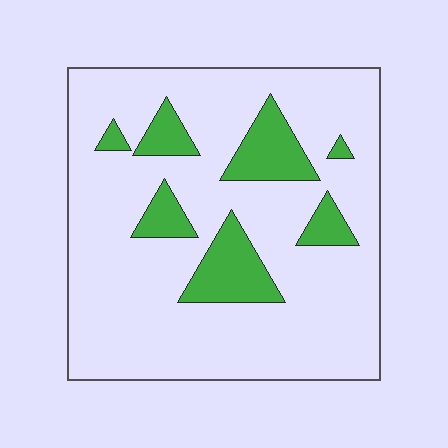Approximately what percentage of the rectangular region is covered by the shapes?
Approximately 15%.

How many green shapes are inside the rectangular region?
7.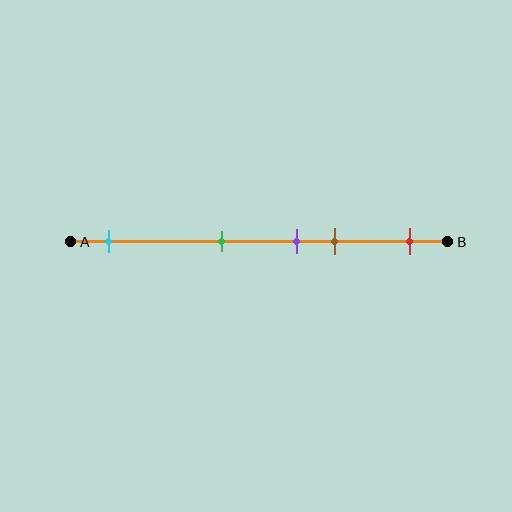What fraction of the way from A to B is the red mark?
The red mark is approximately 90% (0.9) of the way from A to B.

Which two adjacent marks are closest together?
The purple and brown marks are the closest adjacent pair.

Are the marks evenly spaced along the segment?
No, the marks are not evenly spaced.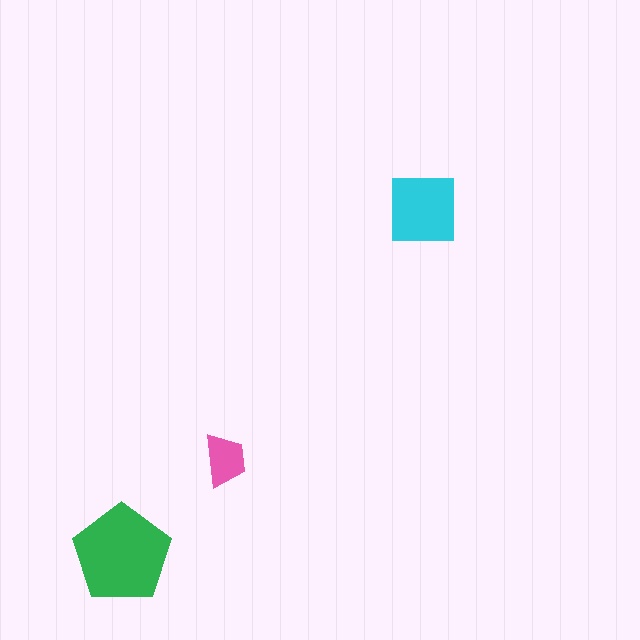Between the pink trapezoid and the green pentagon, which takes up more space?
The green pentagon.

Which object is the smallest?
The pink trapezoid.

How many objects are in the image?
There are 3 objects in the image.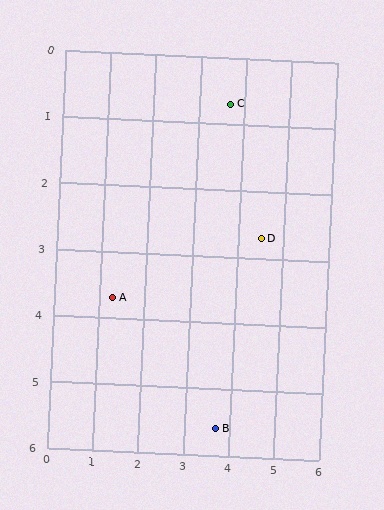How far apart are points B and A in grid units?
Points B and A are about 3.1 grid units apart.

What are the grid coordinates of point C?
Point C is at approximately (3.7, 0.7).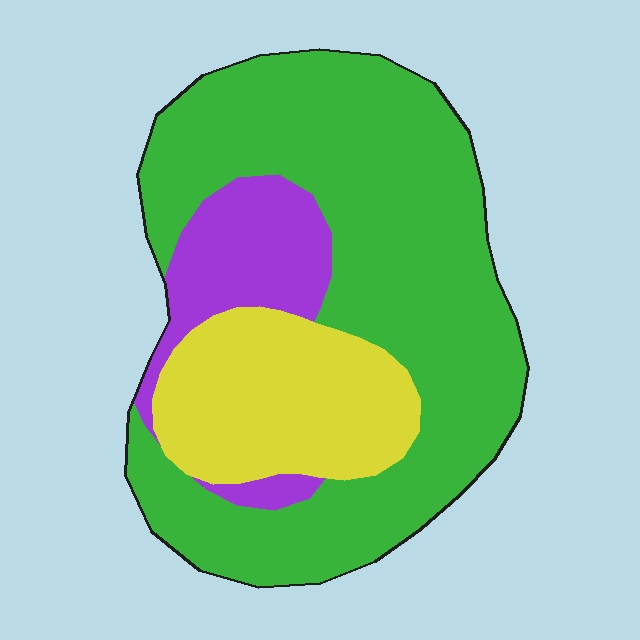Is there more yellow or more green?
Green.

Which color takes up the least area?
Purple, at roughly 15%.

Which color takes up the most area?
Green, at roughly 65%.